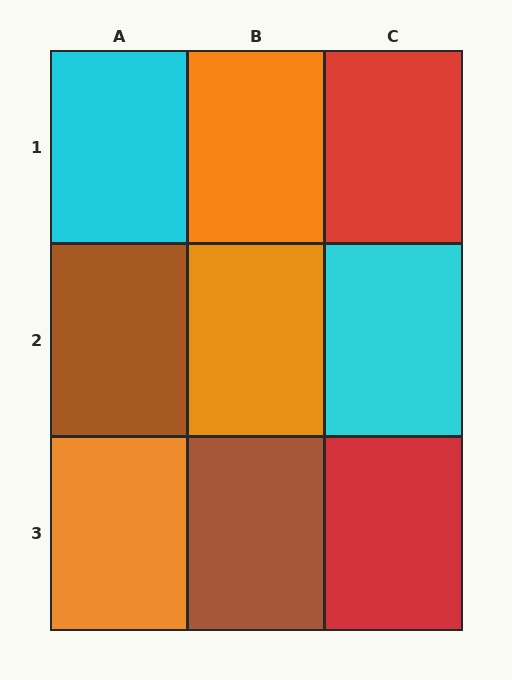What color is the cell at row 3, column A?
Orange.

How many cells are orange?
3 cells are orange.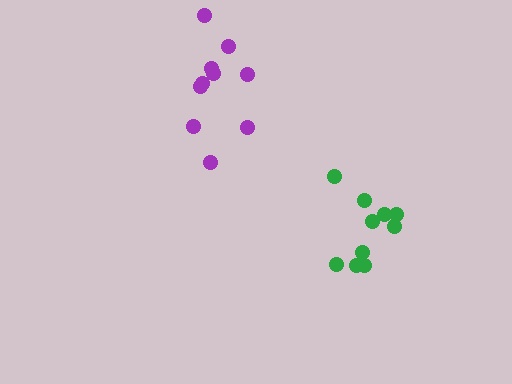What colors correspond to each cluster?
The clusters are colored: purple, green.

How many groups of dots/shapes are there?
There are 2 groups.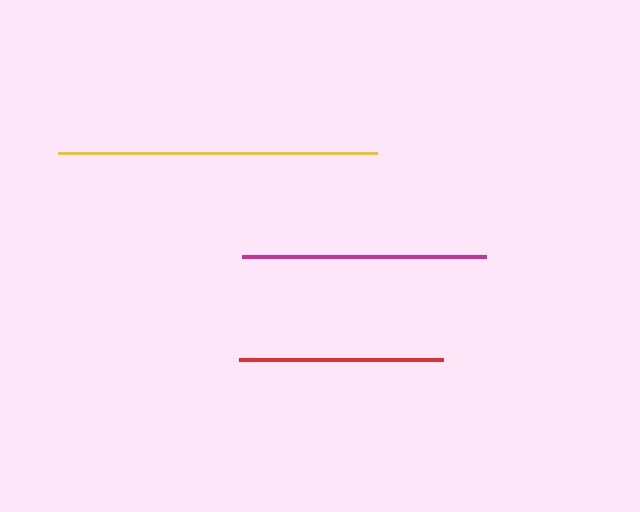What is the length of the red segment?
The red segment is approximately 205 pixels long.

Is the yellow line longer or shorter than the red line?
The yellow line is longer than the red line.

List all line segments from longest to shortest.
From longest to shortest: yellow, magenta, red.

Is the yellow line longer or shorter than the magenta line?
The yellow line is longer than the magenta line.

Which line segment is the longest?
The yellow line is the longest at approximately 319 pixels.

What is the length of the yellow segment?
The yellow segment is approximately 319 pixels long.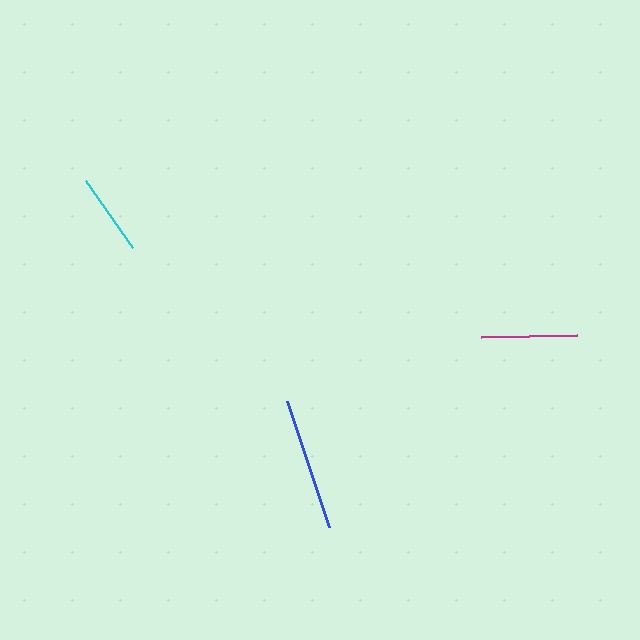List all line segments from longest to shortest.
From longest to shortest: blue, magenta, cyan.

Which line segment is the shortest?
The cyan line is the shortest at approximately 82 pixels.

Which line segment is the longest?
The blue line is the longest at approximately 133 pixels.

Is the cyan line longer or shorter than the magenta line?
The magenta line is longer than the cyan line.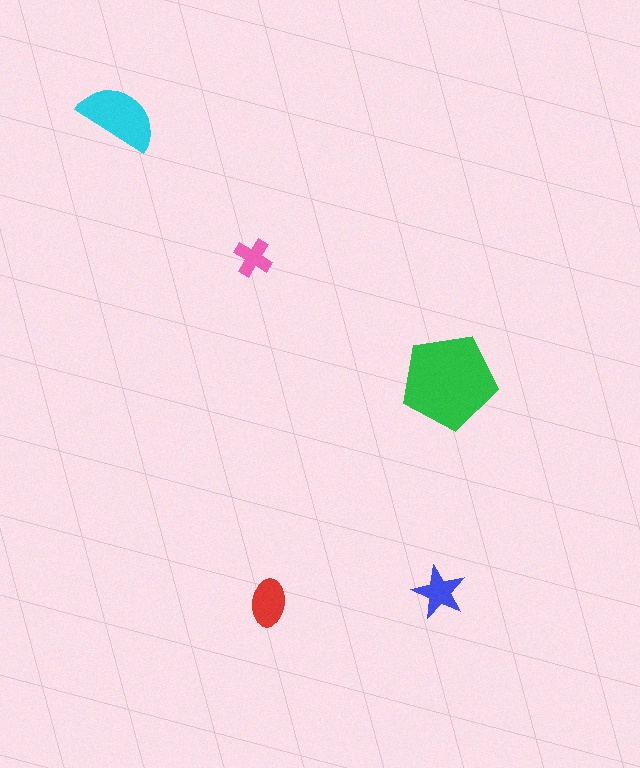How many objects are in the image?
There are 5 objects in the image.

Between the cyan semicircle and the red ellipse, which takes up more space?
The cyan semicircle.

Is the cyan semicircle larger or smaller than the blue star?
Larger.